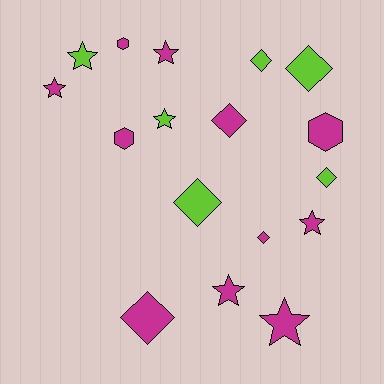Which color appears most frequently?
Magenta, with 11 objects.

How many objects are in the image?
There are 17 objects.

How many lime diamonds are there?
There are 4 lime diamonds.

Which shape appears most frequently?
Diamond, with 7 objects.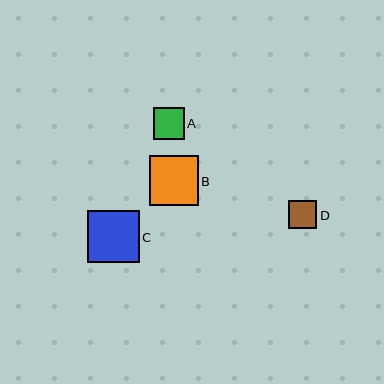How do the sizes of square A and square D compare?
Square A and square D are approximately the same size.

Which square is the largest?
Square C is the largest with a size of approximately 52 pixels.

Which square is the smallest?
Square D is the smallest with a size of approximately 29 pixels.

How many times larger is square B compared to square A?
Square B is approximately 1.6 times the size of square A.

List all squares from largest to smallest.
From largest to smallest: C, B, A, D.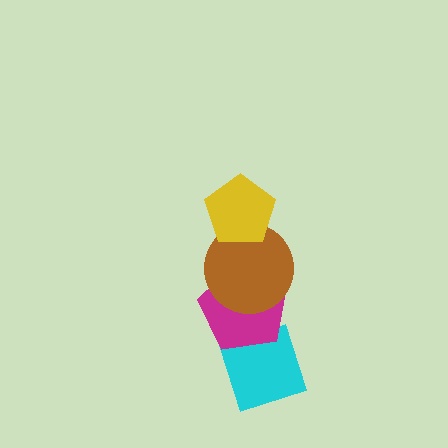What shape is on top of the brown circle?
The yellow pentagon is on top of the brown circle.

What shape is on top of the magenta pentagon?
The brown circle is on top of the magenta pentagon.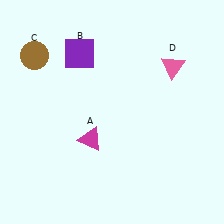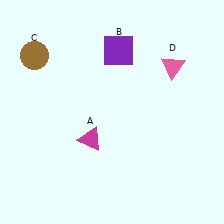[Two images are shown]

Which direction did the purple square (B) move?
The purple square (B) moved right.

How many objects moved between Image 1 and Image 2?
1 object moved between the two images.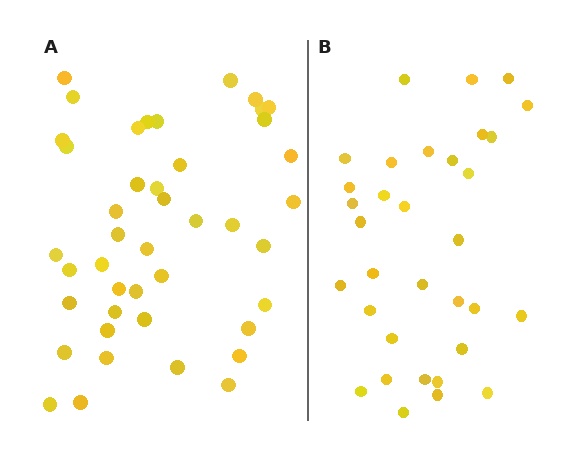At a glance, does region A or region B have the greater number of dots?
Region A (the left region) has more dots.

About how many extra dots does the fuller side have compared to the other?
Region A has roughly 10 or so more dots than region B.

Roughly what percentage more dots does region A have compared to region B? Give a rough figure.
About 30% more.